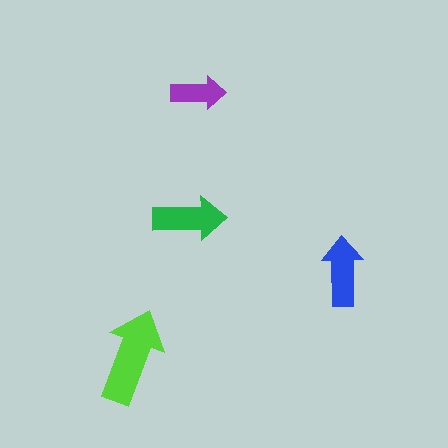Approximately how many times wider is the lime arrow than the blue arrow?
About 1.5 times wider.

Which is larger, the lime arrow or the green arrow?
The lime one.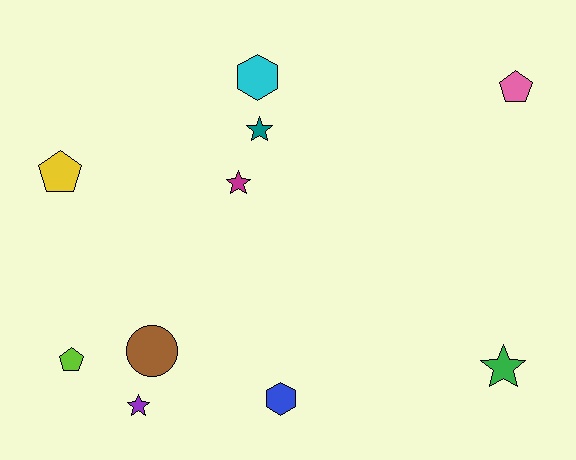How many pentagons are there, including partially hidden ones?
There are 3 pentagons.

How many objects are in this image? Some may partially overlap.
There are 10 objects.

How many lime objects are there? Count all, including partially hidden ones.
There is 1 lime object.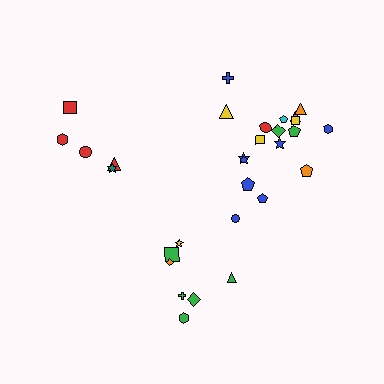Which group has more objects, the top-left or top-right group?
The top-right group.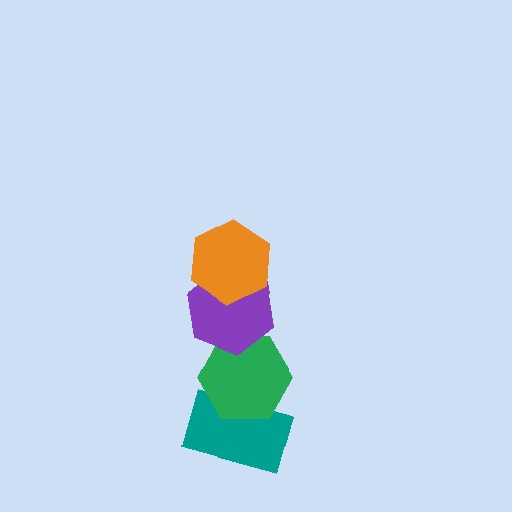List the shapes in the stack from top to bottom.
From top to bottom: the orange hexagon, the purple hexagon, the green hexagon, the teal rectangle.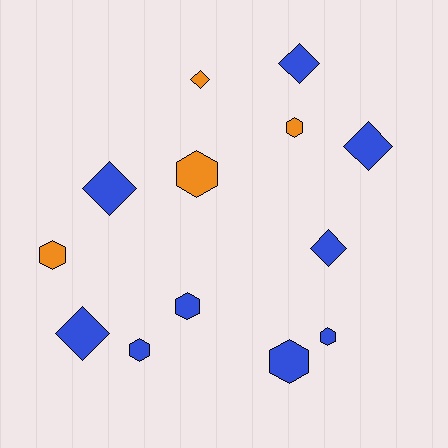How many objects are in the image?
There are 13 objects.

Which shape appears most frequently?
Hexagon, with 7 objects.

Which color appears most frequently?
Blue, with 9 objects.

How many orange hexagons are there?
There are 3 orange hexagons.